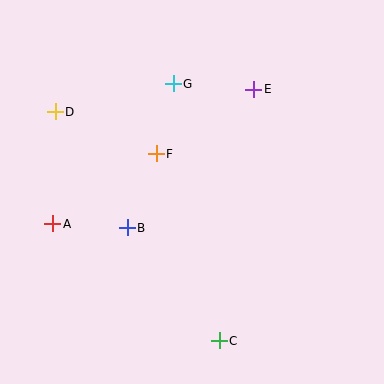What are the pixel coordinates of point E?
Point E is at (253, 89).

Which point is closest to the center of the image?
Point F at (156, 154) is closest to the center.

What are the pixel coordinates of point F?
Point F is at (156, 154).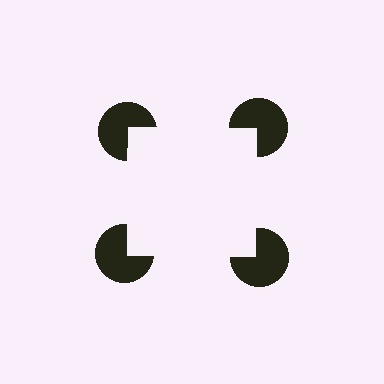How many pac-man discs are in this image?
There are 4 — one at each vertex of the illusory square.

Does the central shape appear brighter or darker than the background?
It typically appears slightly brighter than the background, even though no actual brightness change is drawn.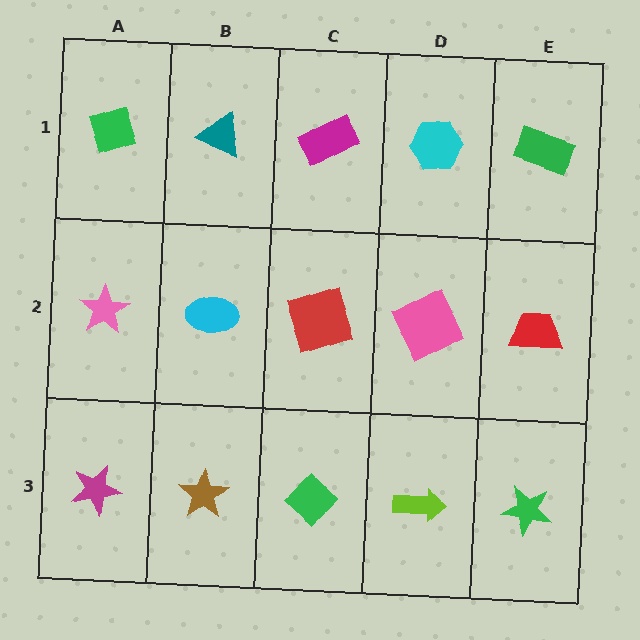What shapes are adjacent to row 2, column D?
A cyan hexagon (row 1, column D), a lime arrow (row 3, column D), a red square (row 2, column C), a red trapezoid (row 2, column E).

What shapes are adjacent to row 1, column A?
A pink star (row 2, column A), a teal triangle (row 1, column B).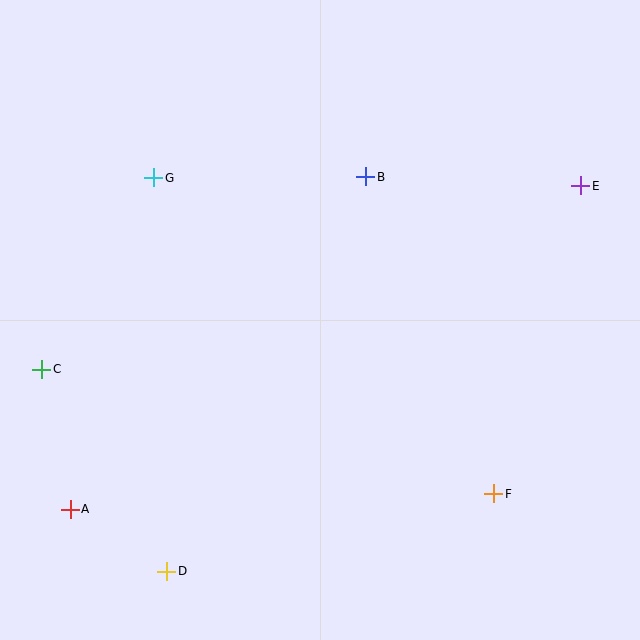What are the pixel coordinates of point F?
Point F is at (494, 494).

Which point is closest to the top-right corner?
Point E is closest to the top-right corner.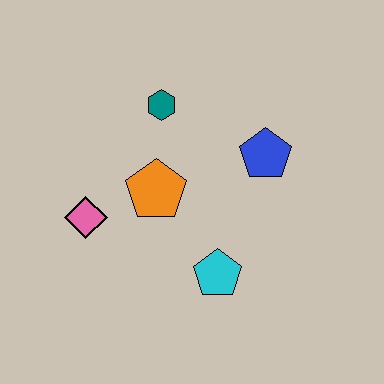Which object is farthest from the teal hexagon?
The cyan pentagon is farthest from the teal hexagon.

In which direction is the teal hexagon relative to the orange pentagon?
The teal hexagon is above the orange pentagon.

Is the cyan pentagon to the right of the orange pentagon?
Yes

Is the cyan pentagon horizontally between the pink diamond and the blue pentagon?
Yes